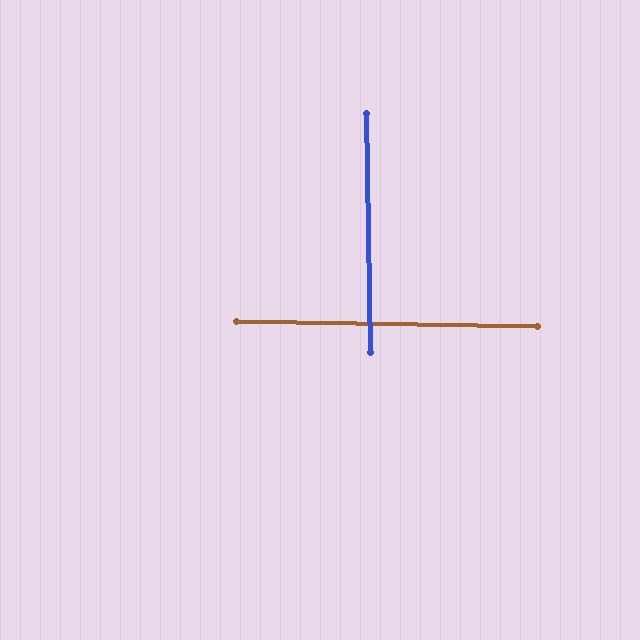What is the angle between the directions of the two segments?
Approximately 88 degrees.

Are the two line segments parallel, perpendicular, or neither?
Perpendicular — they meet at approximately 88°.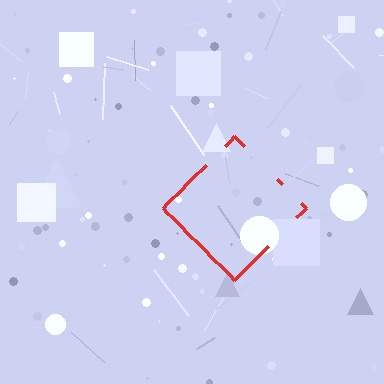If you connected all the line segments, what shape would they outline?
They would outline a diamond.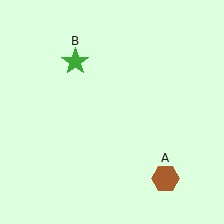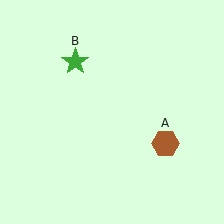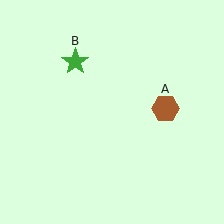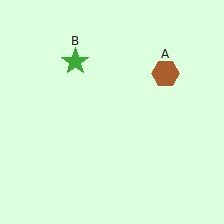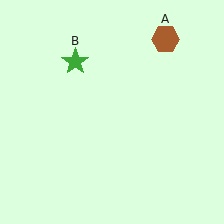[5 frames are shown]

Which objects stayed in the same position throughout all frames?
Green star (object B) remained stationary.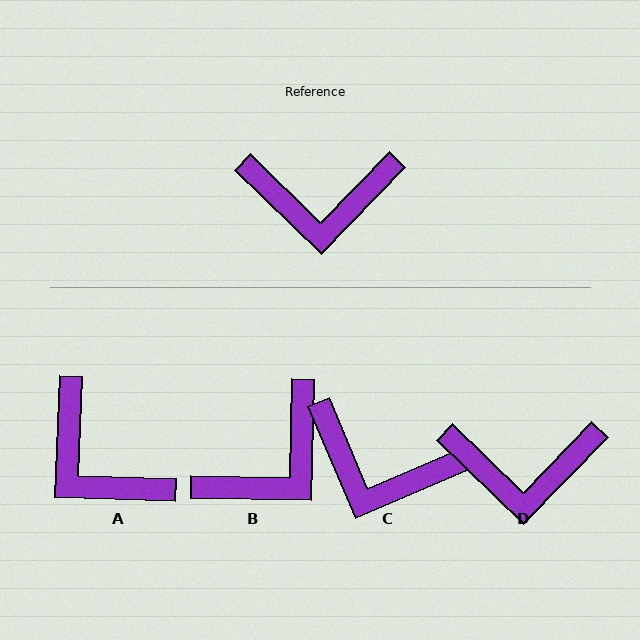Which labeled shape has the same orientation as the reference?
D.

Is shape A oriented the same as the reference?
No, it is off by about 48 degrees.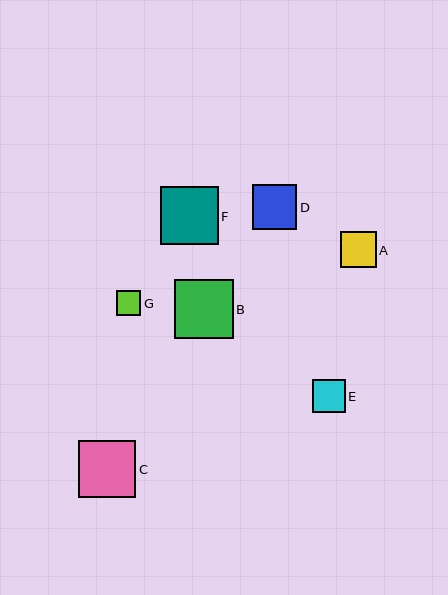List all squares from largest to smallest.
From largest to smallest: F, B, C, D, A, E, G.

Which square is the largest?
Square F is the largest with a size of approximately 58 pixels.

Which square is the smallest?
Square G is the smallest with a size of approximately 24 pixels.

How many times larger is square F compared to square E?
Square F is approximately 1.8 times the size of square E.